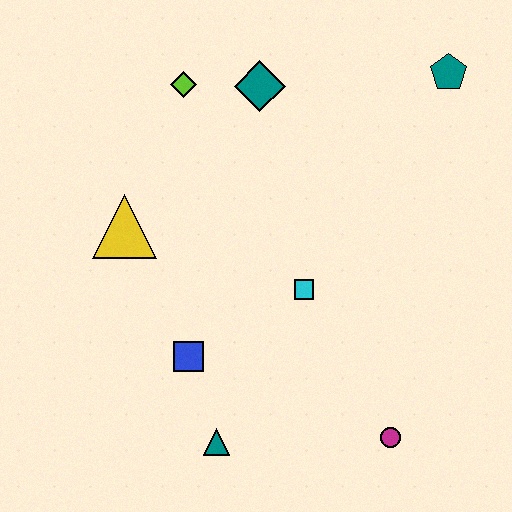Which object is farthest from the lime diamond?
The magenta circle is farthest from the lime diamond.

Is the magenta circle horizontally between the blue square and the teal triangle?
No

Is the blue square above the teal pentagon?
No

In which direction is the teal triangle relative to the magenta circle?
The teal triangle is to the left of the magenta circle.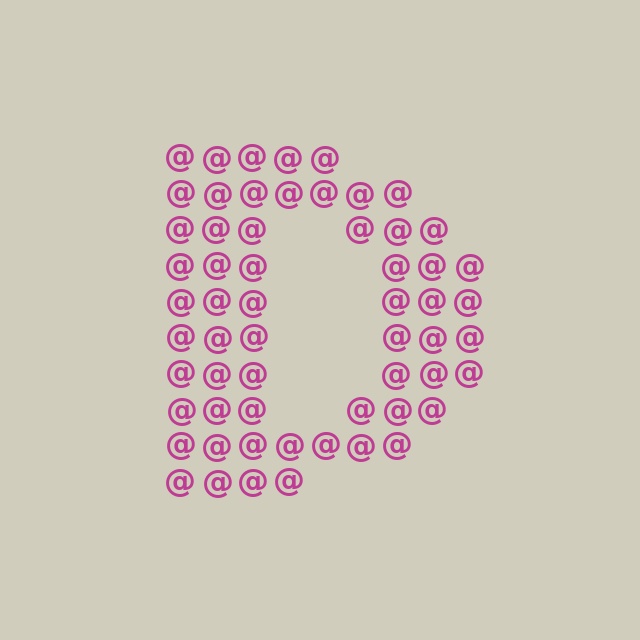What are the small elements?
The small elements are at signs.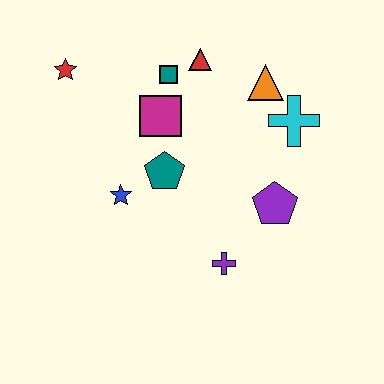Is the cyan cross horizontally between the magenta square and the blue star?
No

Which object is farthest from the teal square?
The purple cross is farthest from the teal square.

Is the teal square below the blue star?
No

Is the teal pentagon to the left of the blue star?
No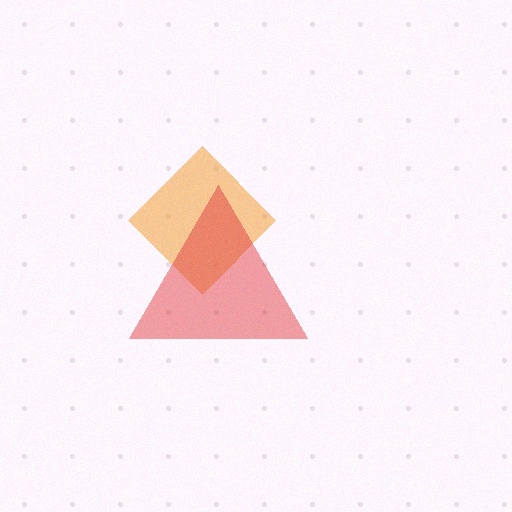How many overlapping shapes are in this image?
There are 2 overlapping shapes in the image.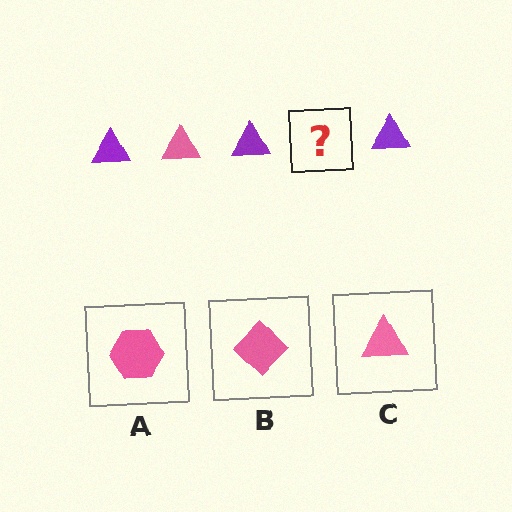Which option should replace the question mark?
Option C.